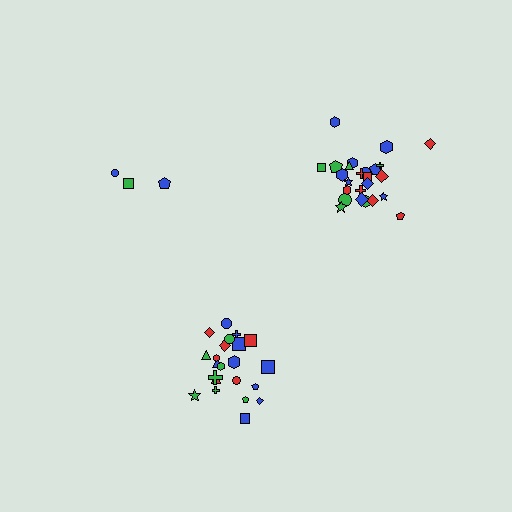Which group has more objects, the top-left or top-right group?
The top-right group.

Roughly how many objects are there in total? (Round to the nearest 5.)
Roughly 50 objects in total.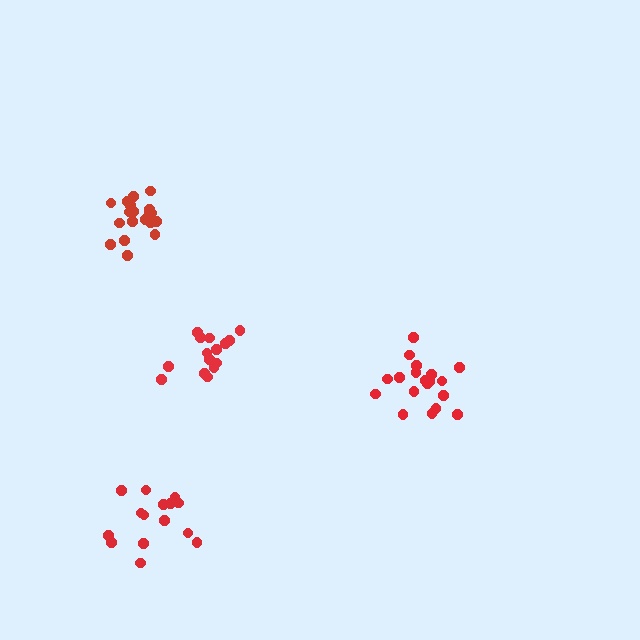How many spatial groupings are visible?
There are 4 spatial groupings.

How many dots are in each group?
Group 1: 20 dots, Group 2: 15 dots, Group 3: 19 dots, Group 4: 15 dots (69 total).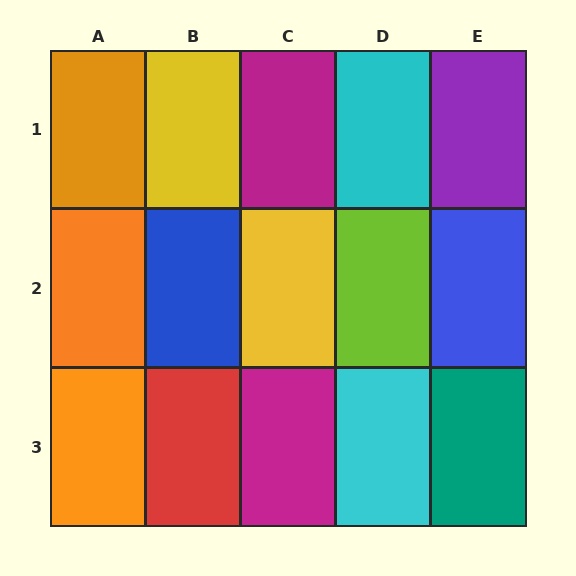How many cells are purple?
1 cell is purple.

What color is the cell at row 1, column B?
Yellow.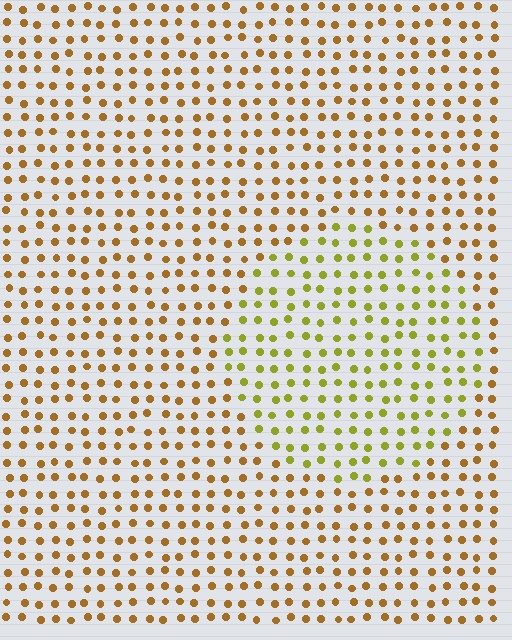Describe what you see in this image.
The image is filled with small brown elements in a uniform arrangement. A circle-shaped region is visible where the elements are tinted to a slightly different hue, forming a subtle color boundary.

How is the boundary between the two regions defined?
The boundary is defined purely by a slight shift in hue (about 34 degrees). Spacing, size, and orientation are identical on both sides.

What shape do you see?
I see a circle.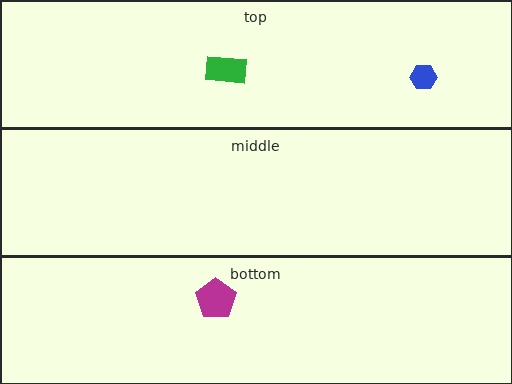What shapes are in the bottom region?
The magenta pentagon.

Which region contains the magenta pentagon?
The bottom region.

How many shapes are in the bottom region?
1.